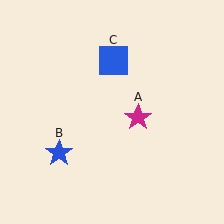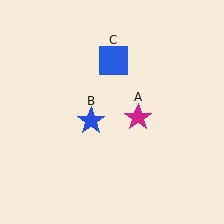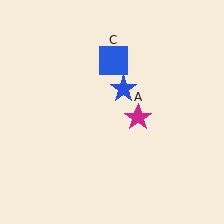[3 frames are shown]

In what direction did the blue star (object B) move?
The blue star (object B) moved up and to the right.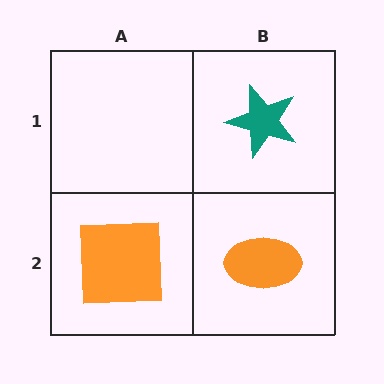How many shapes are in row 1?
1 shape.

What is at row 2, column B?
An orange ellipse.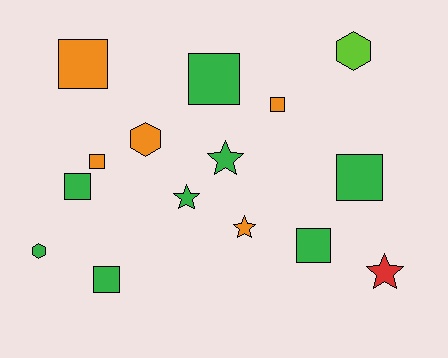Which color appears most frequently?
Green, with 8 objects.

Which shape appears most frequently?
Square, with 8 objects.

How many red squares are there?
There are no red squares.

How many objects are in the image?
There are 15 objects.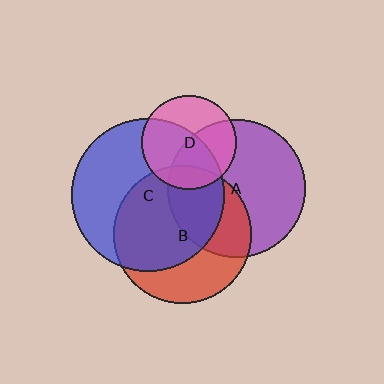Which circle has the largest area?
Circle C (blue).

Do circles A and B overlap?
Yes.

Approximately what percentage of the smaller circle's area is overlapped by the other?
Approximately 35%.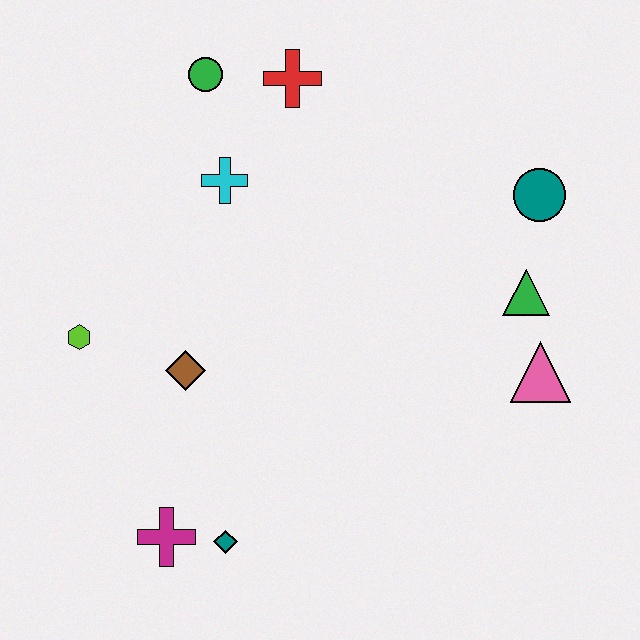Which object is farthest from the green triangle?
The lime hexagon is farthest from the green triangle.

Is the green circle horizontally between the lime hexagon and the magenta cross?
No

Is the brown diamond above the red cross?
No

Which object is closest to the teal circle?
The green triangle is closest to the teal circle.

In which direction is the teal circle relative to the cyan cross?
The teal circle is to the right of the cyan cross.